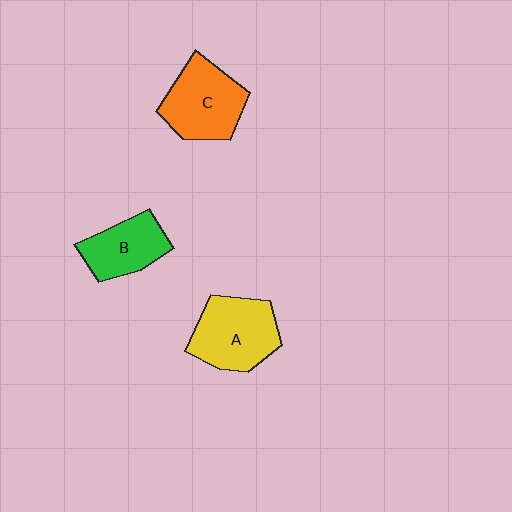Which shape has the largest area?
Shape A (yellow).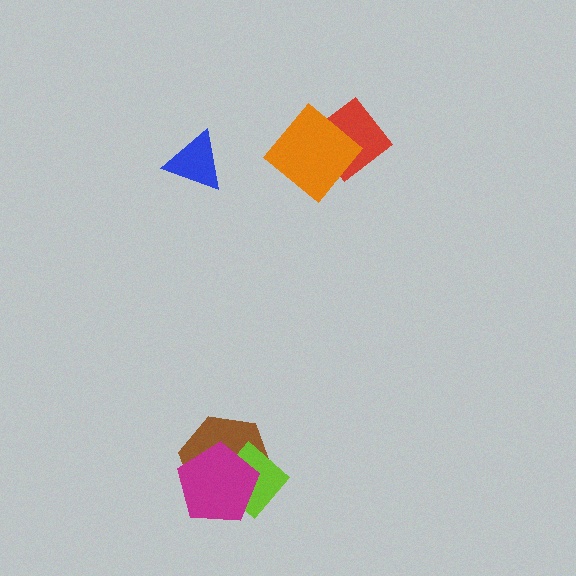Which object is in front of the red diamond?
The orange diamond is in front of the red diamond.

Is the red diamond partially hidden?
Yes, it is partially covered by another shape.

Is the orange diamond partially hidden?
No, no other shape covers it.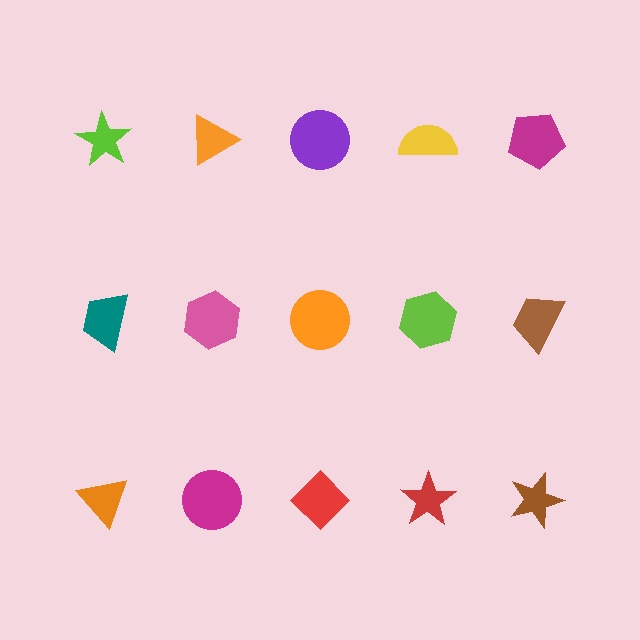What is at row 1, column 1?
A lime star.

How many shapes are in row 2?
5 shapes.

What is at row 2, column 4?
A lime hexagon.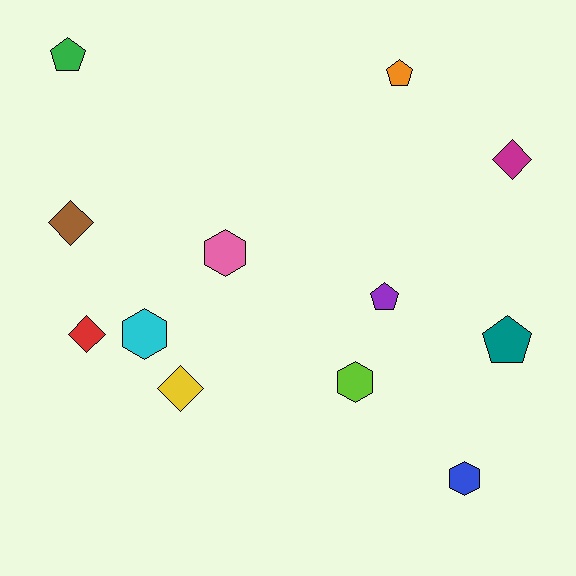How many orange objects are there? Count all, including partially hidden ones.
There is 1 orange object.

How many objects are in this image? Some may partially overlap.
There are 12 objects.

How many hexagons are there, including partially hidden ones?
There are 4 hexagons.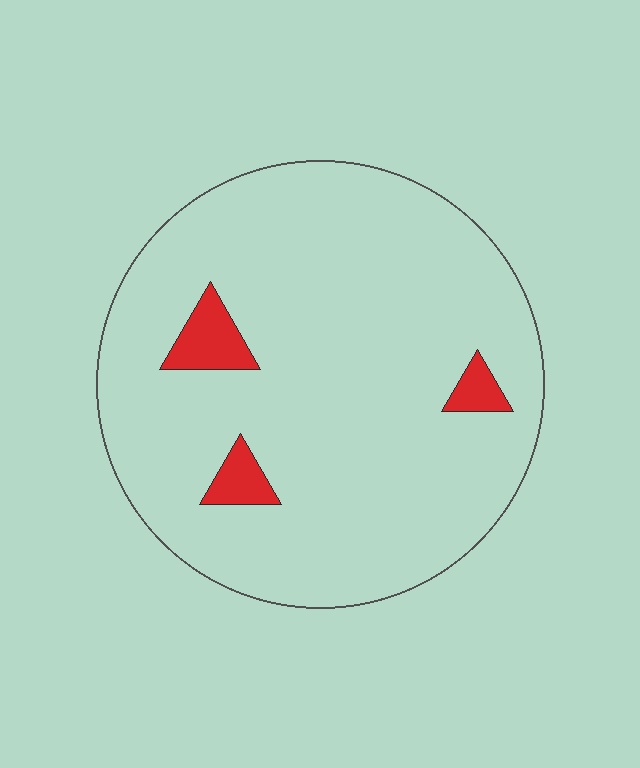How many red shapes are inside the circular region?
3.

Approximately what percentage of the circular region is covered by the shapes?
Approximately 5%.